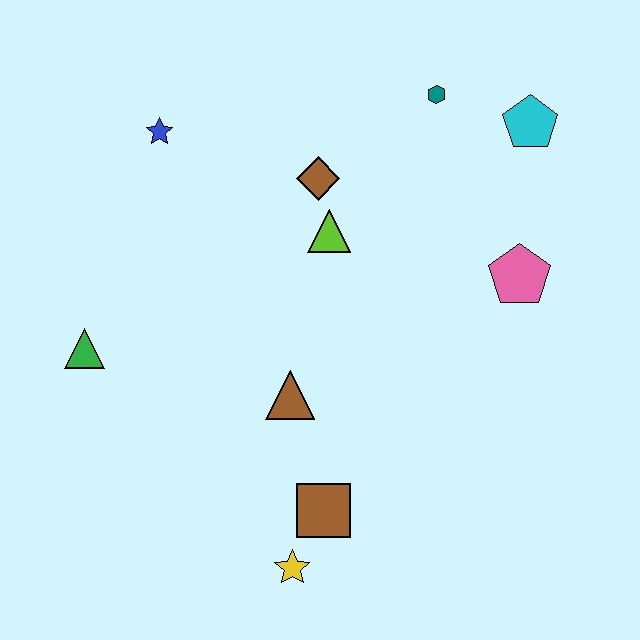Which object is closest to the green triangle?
The brown triangle is closest to the green triangle.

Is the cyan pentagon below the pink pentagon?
No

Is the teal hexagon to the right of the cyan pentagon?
No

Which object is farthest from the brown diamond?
The yellow star is farthest from the brown diamond.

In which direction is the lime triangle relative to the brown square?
The lime triangle is above the brown square.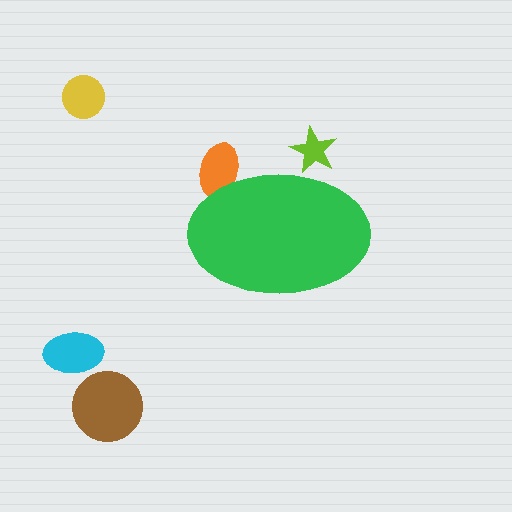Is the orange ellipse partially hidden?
Yes, the orange ellipse is partially hidden behind the green ellipse.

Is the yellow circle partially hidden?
No, the yellow circle is fully visible.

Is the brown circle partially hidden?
No, the brown circle is fully visible.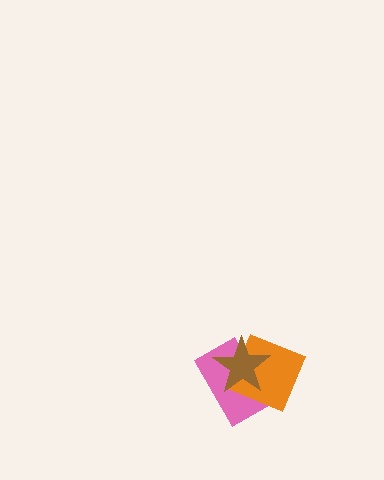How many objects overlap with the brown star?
2 objects overlap with the brown star.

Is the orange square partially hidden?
Yes, it is partially covered by another shape.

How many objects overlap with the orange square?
2 objects overlap with the orange square.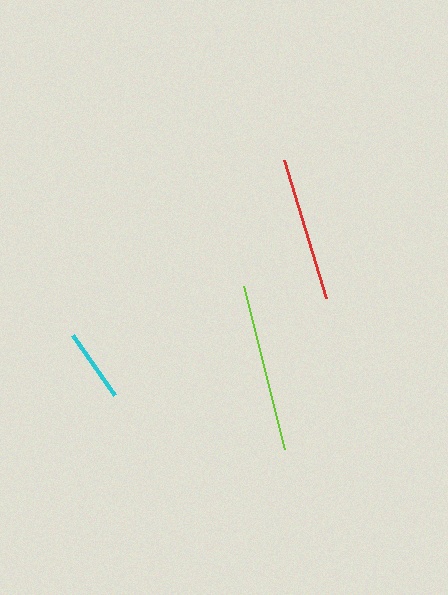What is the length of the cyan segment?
The cyan segment is approximately 74 pixels long.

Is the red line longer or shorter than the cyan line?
The red line is longer than the cyan line.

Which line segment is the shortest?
The cyan line is the shortest at approximately 74 pixels.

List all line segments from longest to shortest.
From longest to shortest: lime, red, cyan.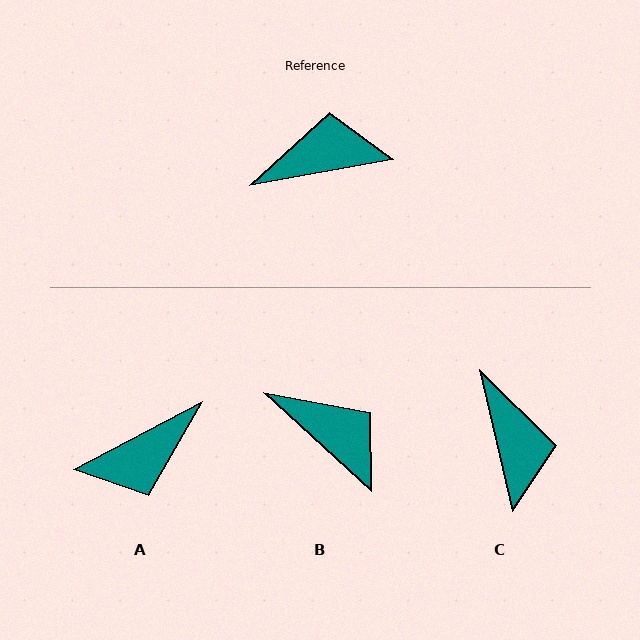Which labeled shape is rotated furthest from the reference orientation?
A, about 162 degrees away.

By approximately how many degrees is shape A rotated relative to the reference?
Approximately 162 degrees clockwise.